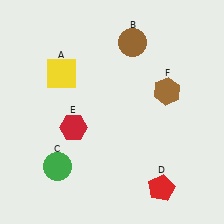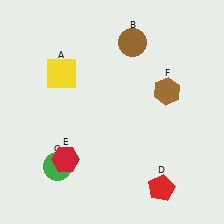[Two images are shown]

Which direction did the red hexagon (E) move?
The red hexagon (E) moved down.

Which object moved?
The red hexagon (E) moved down.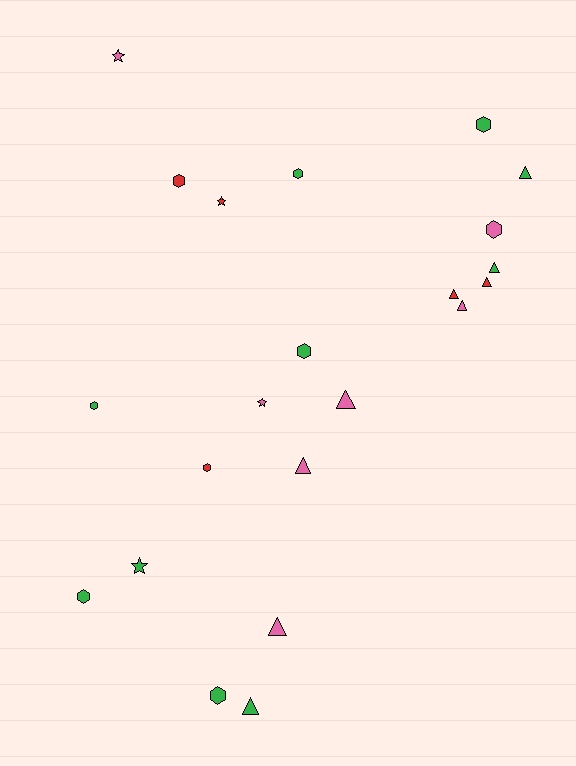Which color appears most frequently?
Green, with 10 objects.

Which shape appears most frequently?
Triangle, with 9 objects.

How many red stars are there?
There is 1 red star.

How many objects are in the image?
There are 22 objects.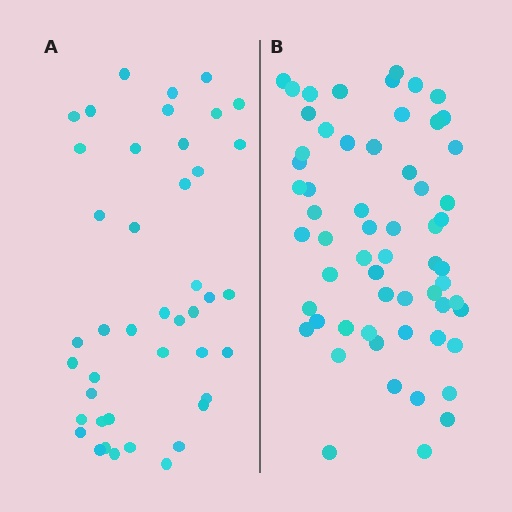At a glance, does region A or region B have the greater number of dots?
Region B (the right region) has more dots.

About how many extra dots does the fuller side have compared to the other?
Region B has approximately 15 more dots than region A.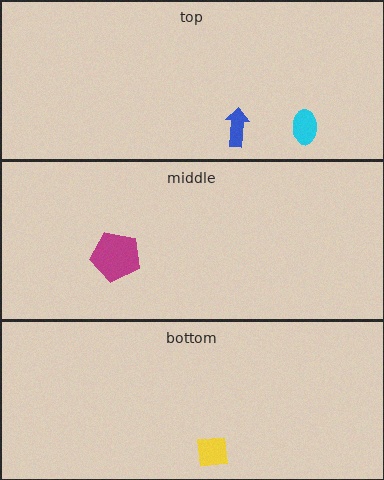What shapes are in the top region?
The cyan ellipse, the blue arrow.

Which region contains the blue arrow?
The top region.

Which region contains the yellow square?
The bottom region.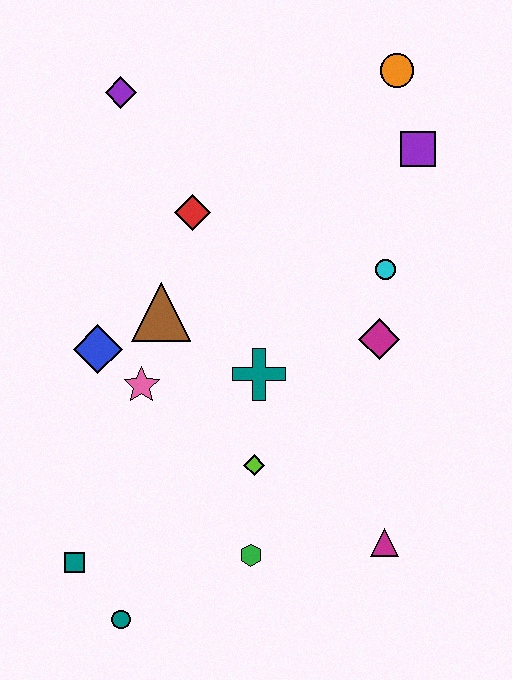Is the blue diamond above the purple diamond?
No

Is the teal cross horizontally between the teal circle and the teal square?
No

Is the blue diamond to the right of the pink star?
No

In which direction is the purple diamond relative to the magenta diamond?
The purple diamond is to the left of the magenta diamond.